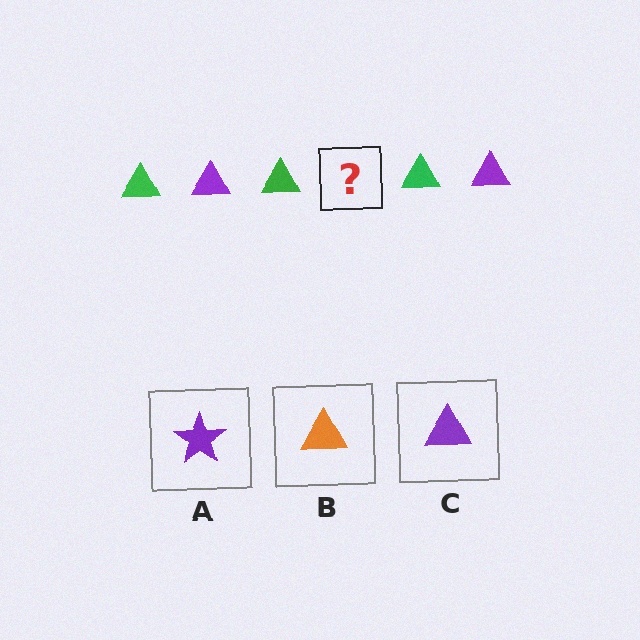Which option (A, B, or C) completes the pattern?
C.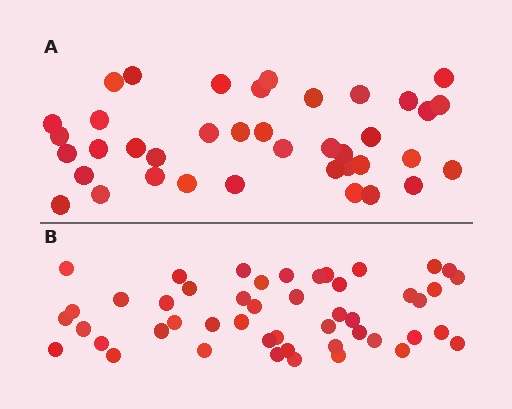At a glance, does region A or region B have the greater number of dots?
Region B (the bottom region) has more dots.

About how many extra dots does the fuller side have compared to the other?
Region B has roughly 8 or so more dots than region A.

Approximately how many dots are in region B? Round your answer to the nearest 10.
About 50 dots. (The exact count is 48, which rounds to 50.)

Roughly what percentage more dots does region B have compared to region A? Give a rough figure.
About 25% more.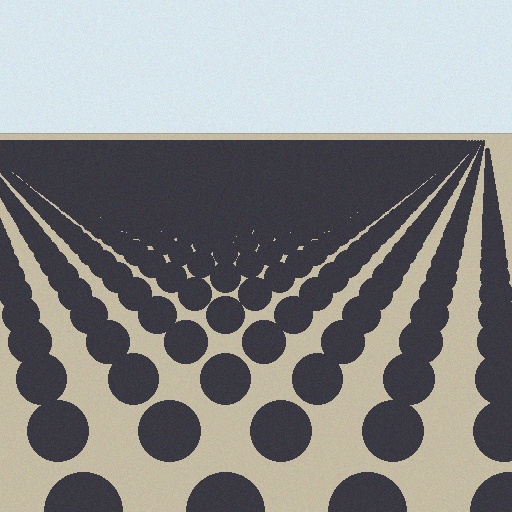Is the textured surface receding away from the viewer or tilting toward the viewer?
The surface is receding away from the viewer. Texture elements get smaller and denser toward the top.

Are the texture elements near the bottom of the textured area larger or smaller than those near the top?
Larger. Near the bottom, elements are closer to the viewer and appear at a bigger on-screen size.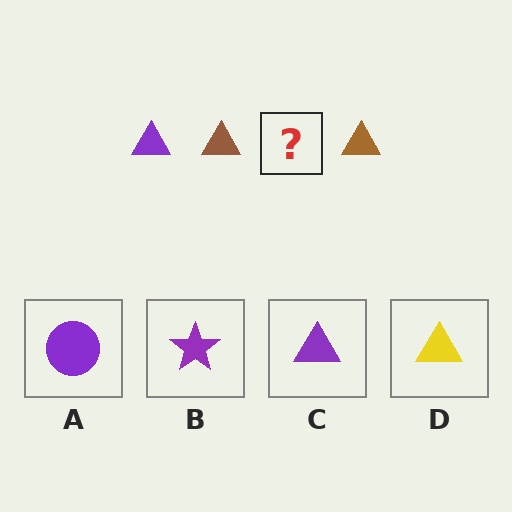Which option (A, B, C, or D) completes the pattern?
C.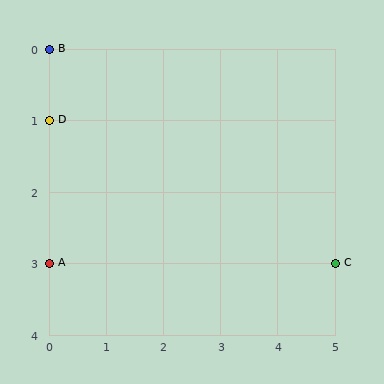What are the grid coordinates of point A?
Point A is at grid coordinates (0, 3).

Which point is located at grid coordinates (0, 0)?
Point B is at (0, 0).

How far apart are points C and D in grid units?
Points C and D are 5 columns and 2 rows apart (about 5.4 grid units diagonally).